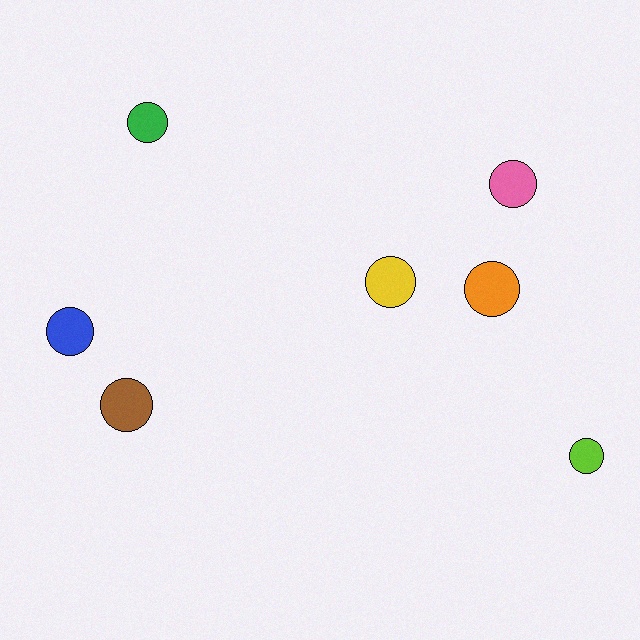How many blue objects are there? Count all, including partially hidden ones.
There is 1 blue object.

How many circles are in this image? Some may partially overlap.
There are 7 circles.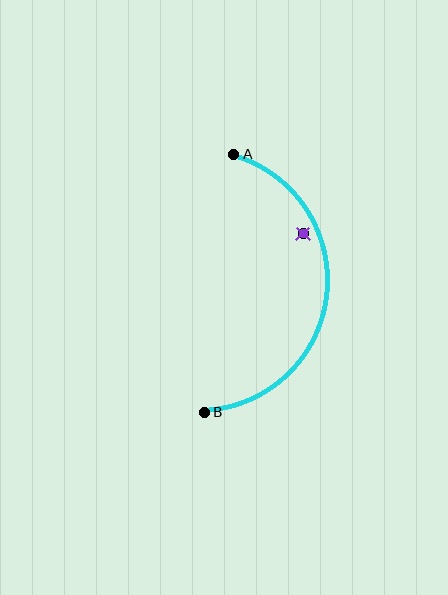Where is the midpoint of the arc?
The arc midpoint is the point on the curve farthest from the straight line joining A and B. It sits to the right of that line.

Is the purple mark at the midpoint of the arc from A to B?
No — the purple mark does not lie on the arc at all. It sits slightly inside the curve.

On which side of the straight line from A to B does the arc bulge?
The arc bulges to the right of the straight line connecting A and B.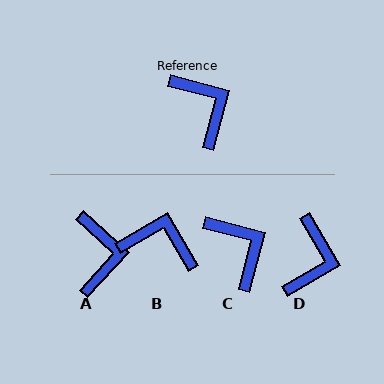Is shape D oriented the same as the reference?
No, it is off by about 44 degrees.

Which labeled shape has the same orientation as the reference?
C.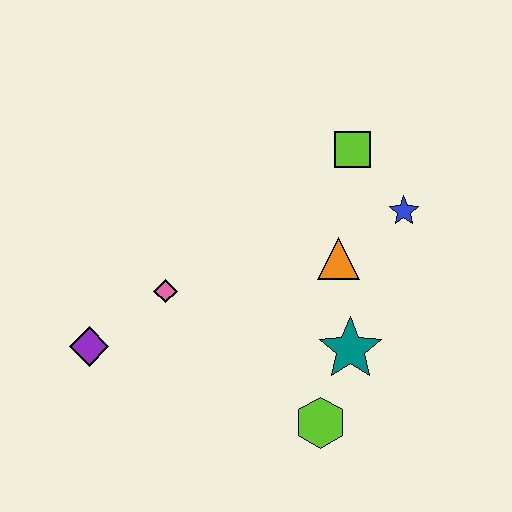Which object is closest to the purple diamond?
The pink diamond is closest to the purple diamond.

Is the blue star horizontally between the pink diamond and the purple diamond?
No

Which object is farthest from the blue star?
The purple diamond is farthest from the blue star.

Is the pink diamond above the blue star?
No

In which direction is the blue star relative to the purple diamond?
The blue star is to the right of the purple diamond.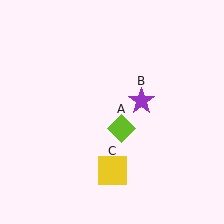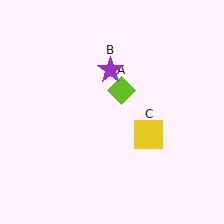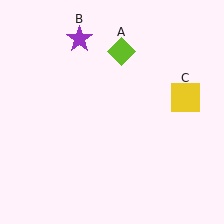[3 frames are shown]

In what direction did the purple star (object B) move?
The purple star (object B) moved up and to the left.